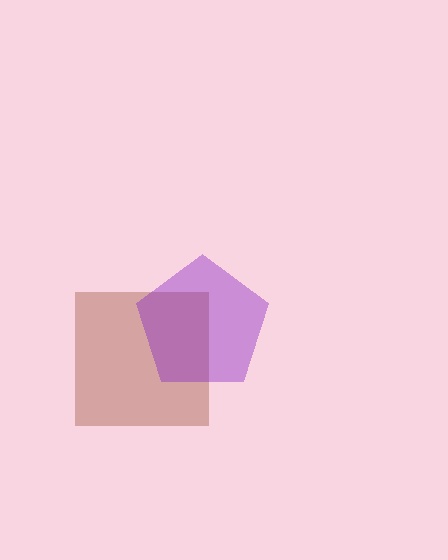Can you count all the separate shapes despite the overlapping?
Yes, there are 2 separate shapes.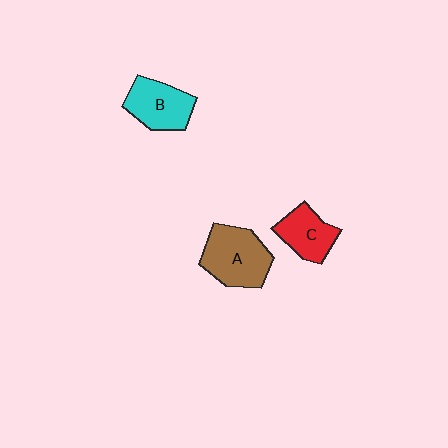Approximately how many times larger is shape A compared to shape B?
Approximately 1.2 times.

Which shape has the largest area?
Shape A (brown).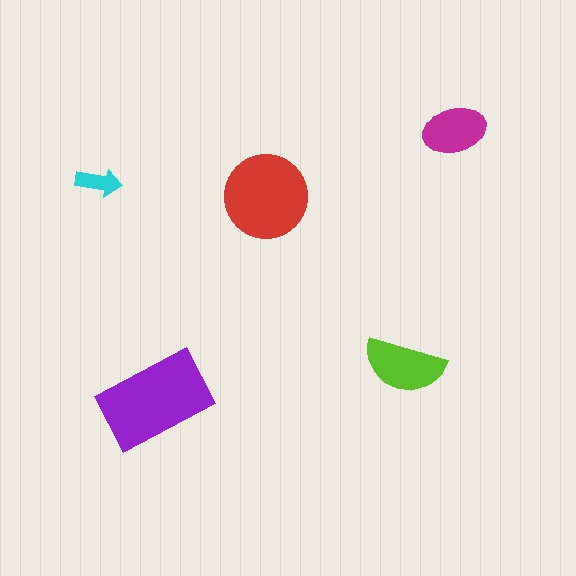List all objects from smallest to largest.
The cyan arrow, the magenta ellipse, the lime semicircle, the red circle, the purple rectangle.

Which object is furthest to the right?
The magenta ellipse is rightmost.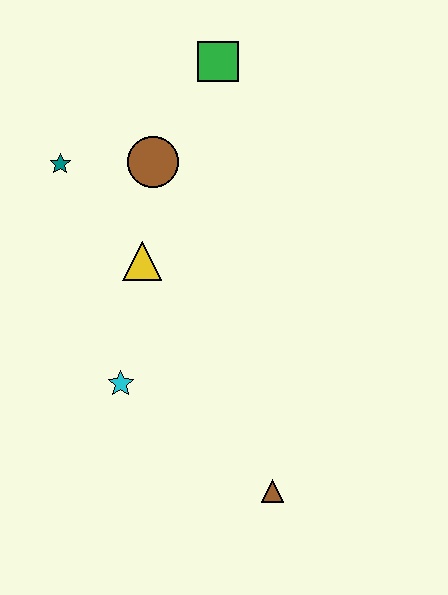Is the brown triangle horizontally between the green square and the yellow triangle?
No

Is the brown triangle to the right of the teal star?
Yes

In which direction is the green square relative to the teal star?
The green square is to the right of the teal star.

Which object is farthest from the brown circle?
The brown triangle is farthest from the brown circle.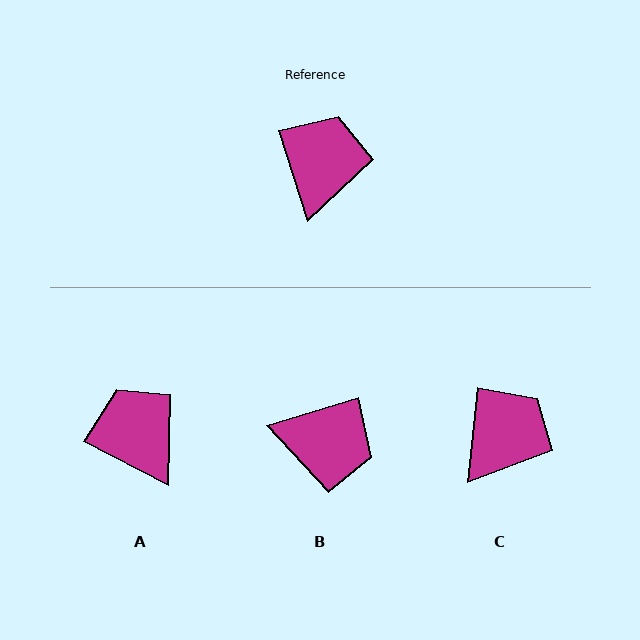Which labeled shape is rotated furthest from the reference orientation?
B, about 91 degrees away.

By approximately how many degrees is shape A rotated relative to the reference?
Approximately 45 degrees counter-clockwise.